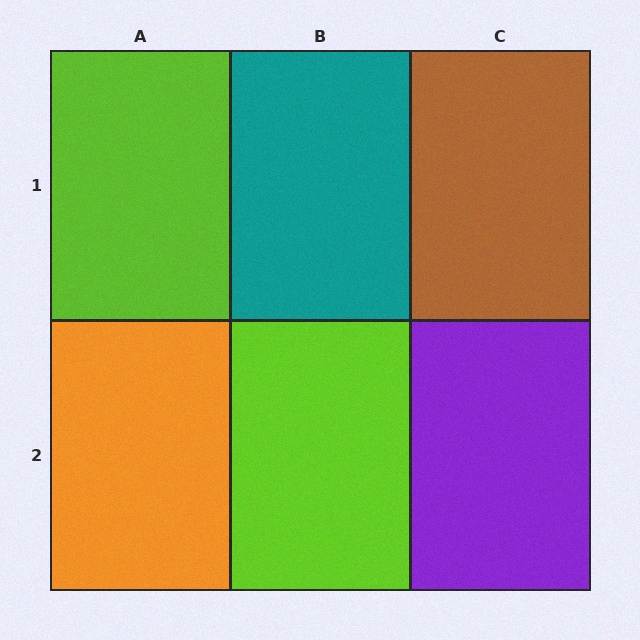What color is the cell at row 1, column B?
Teal.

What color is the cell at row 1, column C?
Brown.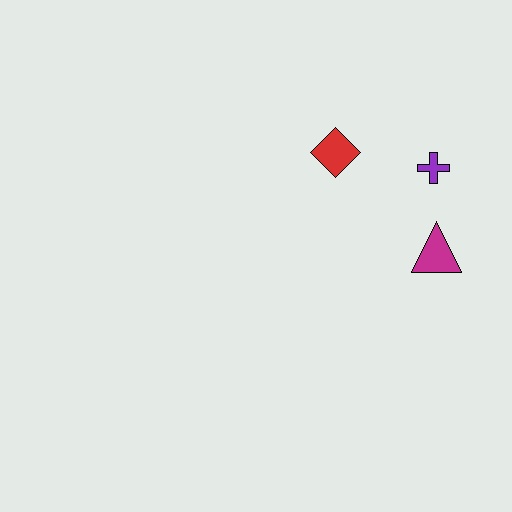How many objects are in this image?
There are 3 objects.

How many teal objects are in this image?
There are no teal objects.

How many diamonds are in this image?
There is 1 diamond.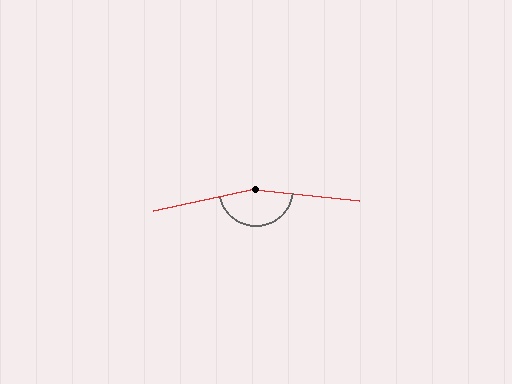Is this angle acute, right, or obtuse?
It is obtuse.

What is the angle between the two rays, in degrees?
Approximately 162 degrees.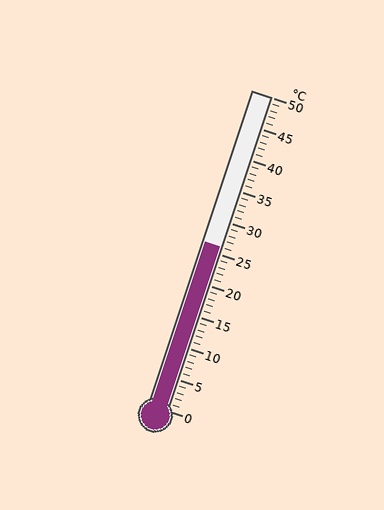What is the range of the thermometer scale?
The thermometer scale ranges from 0°C to 50°C.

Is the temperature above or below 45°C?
The temperature is below 45°C.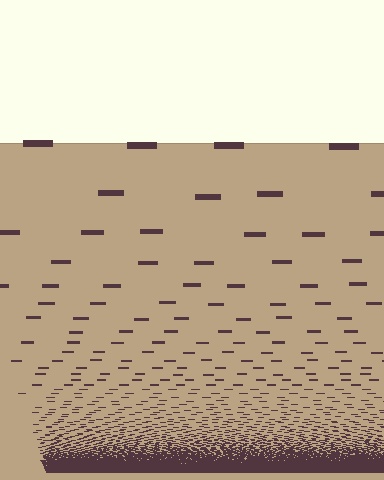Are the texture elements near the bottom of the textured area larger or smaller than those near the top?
Smaller. The gradient is inverted — elements near the bottom are smaller and denser.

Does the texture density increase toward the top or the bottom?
Density increases toward the bottom.